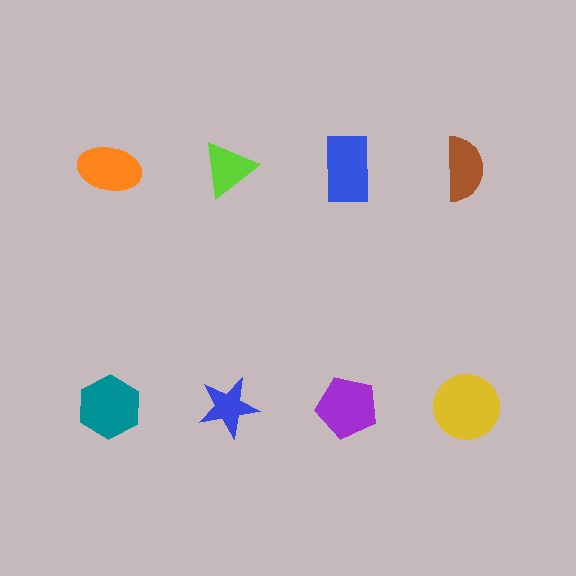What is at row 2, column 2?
A blue star.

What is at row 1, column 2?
A lime triangle.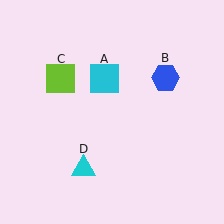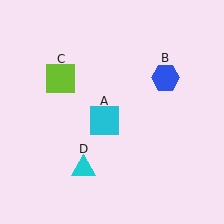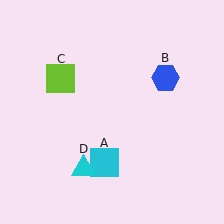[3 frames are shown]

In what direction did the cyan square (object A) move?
The cyan square (object A) moved down.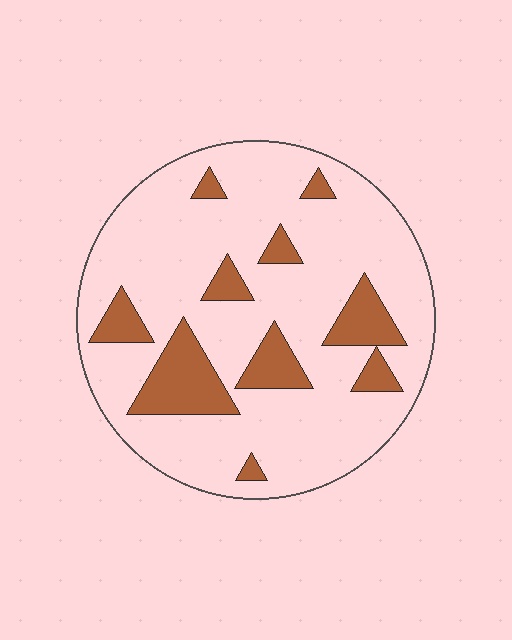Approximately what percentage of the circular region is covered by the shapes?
Approximately 20%.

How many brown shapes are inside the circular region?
10.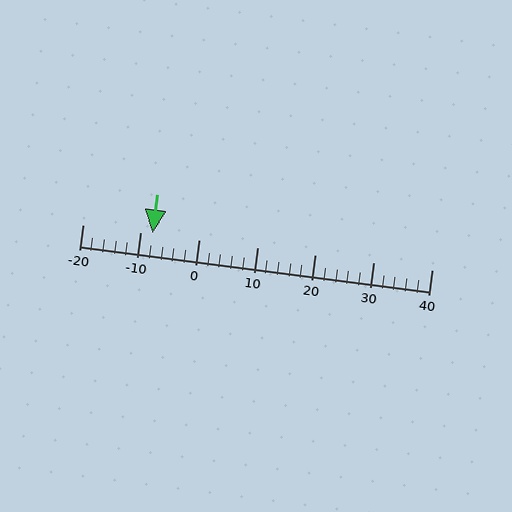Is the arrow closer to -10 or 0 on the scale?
The arrow is closer to -10.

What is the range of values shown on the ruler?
The ruler shows values from -20 to 40.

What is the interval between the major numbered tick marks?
The major tick marks are spaced 10 units apart.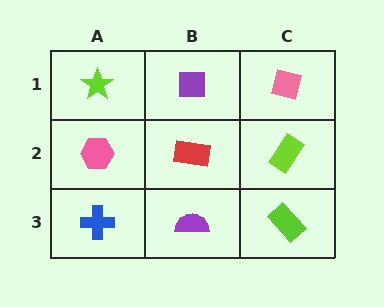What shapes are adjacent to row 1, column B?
A red rectangle (row 2, column B), a lime star (row 1, column A), a pink square (row 1, column C).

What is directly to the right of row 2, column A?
A red rectangle.